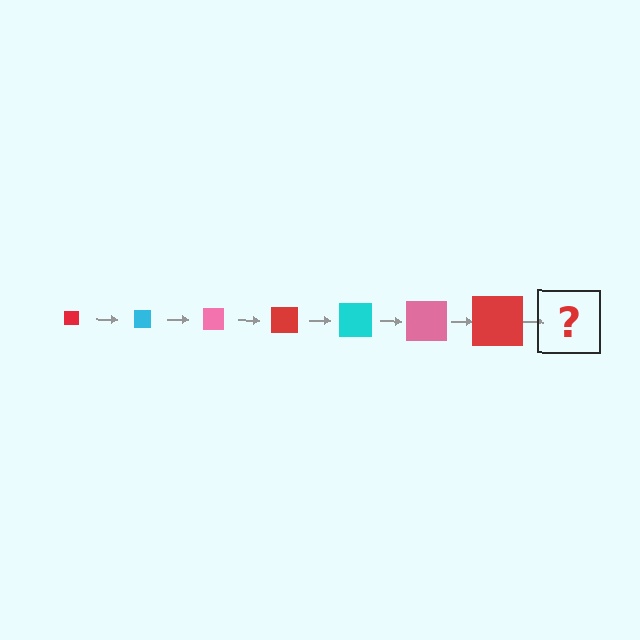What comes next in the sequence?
The next element should be a cyan square, larger than the previous one.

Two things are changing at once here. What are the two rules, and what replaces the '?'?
The two rules are that the square grows larger each step and the color cycles through red, cyan, and pink. The '?' should be a cyan square, larger than the previous one.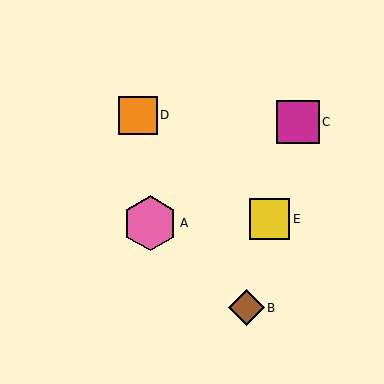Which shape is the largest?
The pink hexagon (labeled A) is the largest.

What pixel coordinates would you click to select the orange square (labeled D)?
Click at (138, 115) to select the orange square D.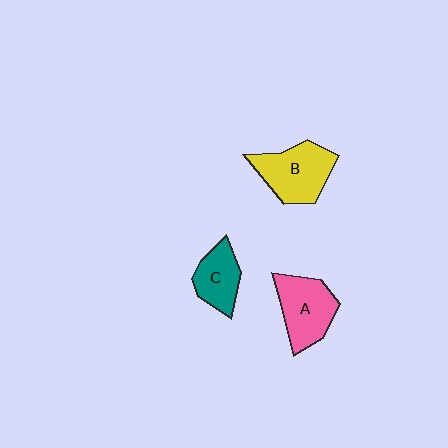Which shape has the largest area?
Shape B (yellow).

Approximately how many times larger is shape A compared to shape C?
Approximately 1.4 times.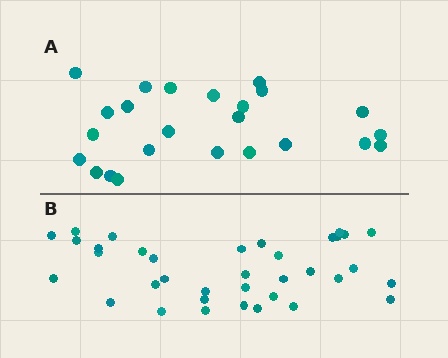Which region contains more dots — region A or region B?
Region B (the bottom region) has more dots.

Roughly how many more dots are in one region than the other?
Region B has roughly 12 or so more dots than region A.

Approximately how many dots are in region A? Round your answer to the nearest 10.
About 20 dots. (The exact count is 24, which rounds to 20.)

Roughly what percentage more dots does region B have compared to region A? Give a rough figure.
About 50% more.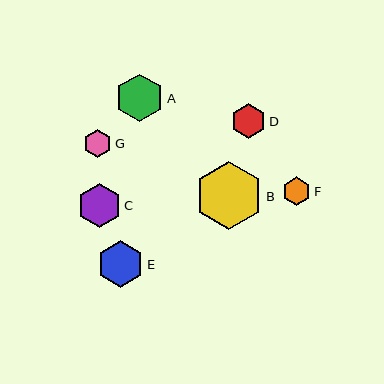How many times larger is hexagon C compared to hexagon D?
Hexagon C is approximately 1.3 times the size of hexagon D.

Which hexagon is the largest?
Hexagon B is the largest with a size of approximately 67 pixels.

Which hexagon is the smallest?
Hexagon G is the smallest with a size of approximately 28 pixels.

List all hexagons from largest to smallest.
From largest to smallest: B, A, E, C, D, F, G.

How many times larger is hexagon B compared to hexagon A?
Hexagon B is approximately 1.4 times the size of hexagon A.